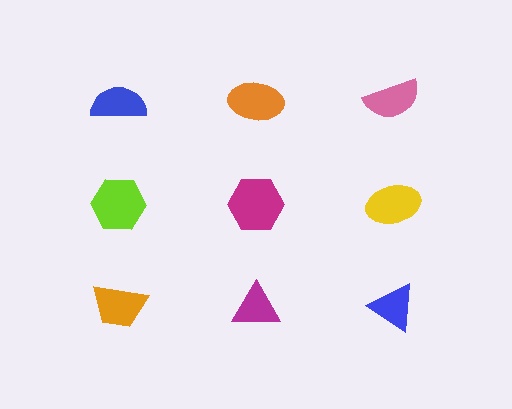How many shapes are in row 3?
3 shapes.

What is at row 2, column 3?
A yellow ellipse.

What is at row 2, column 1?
A lime hexagon.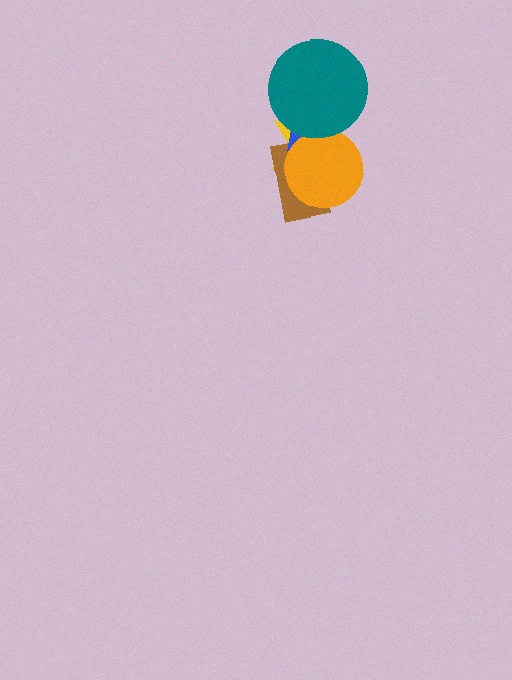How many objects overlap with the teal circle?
2 objects overlap with the teal circle.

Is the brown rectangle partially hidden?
Yes, it is partially covered by another shape.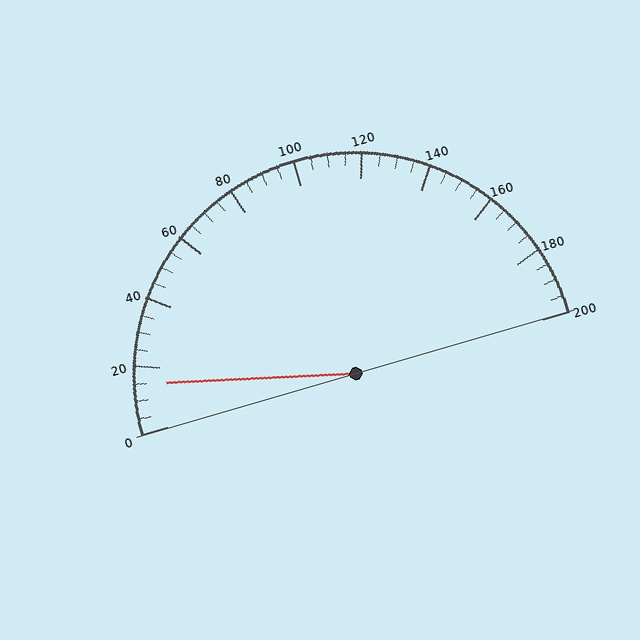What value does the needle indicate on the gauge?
The needle indicates approximately 15.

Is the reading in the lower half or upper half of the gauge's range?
The reading is in the lower half of the range (0 to 200).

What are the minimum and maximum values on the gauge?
The gauge ranges from 0 to 200.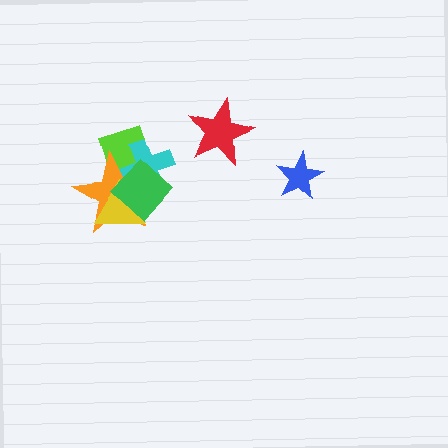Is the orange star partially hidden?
Yes, it is partially covered by another shape.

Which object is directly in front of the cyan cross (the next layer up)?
The orange star is directly in front of the cyan cross.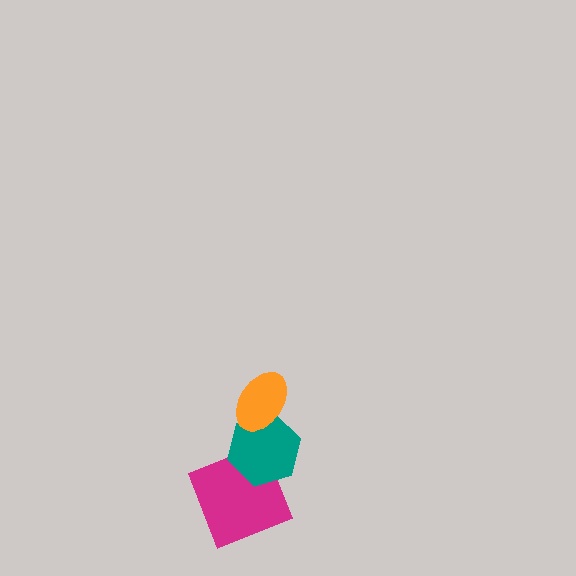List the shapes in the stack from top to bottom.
From top to bottom: the orange ellipse, the teal hexagon, the magenta square.